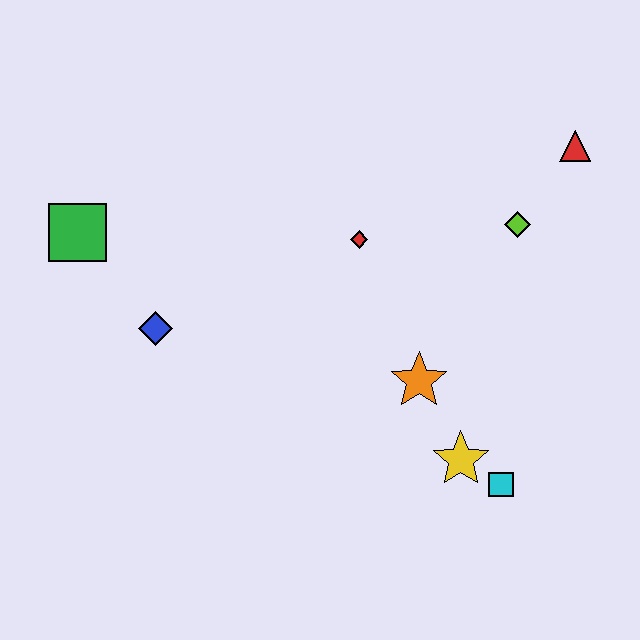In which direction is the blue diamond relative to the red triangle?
The blue diamond is to the left of the red triangle.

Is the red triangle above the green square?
Yes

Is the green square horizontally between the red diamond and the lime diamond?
No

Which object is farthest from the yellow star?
The green square is farthest from the yellow star.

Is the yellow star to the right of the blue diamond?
Yes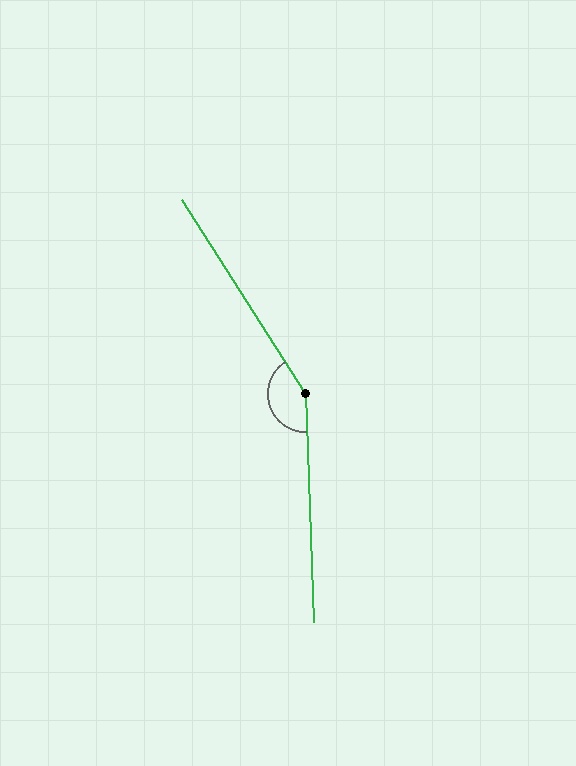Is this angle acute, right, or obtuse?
It is obtuse.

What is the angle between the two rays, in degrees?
Approximately 149 degrees.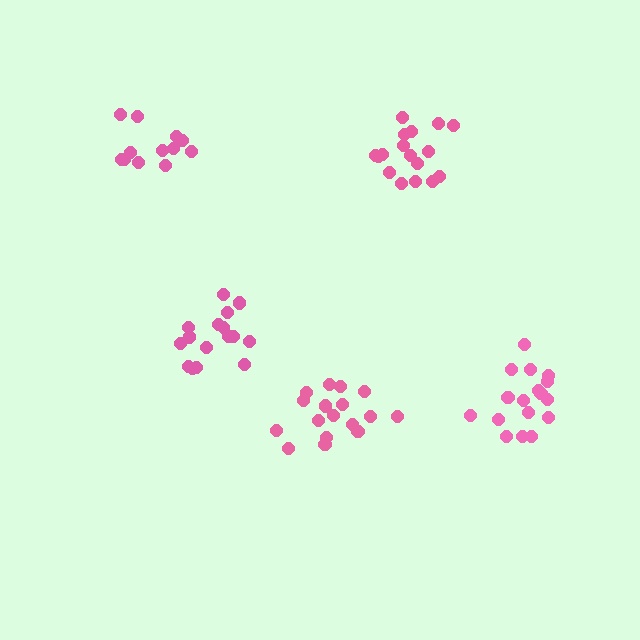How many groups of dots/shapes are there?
There are 5 groups.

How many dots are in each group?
Group 1: 17 dots, Group 2: 17 dots, Group 3: 17 dots, Group 4: 18 dots, Group 5: 12 dots (81 total).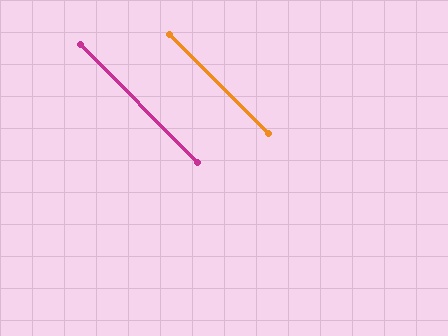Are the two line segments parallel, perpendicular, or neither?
Parallel — their directions differ by only 0.2°.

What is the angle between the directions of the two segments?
Approximately 0 degrees.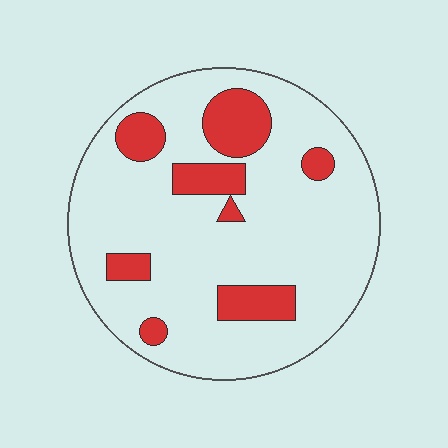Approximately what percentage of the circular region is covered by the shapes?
Approximately 20%.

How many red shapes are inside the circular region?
8.